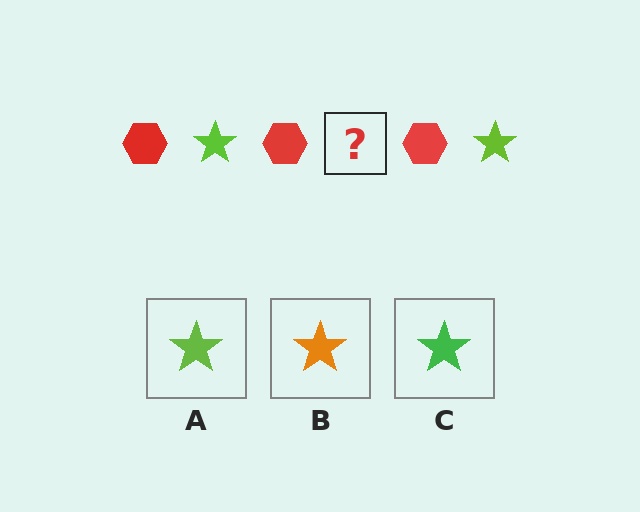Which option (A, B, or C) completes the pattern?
A.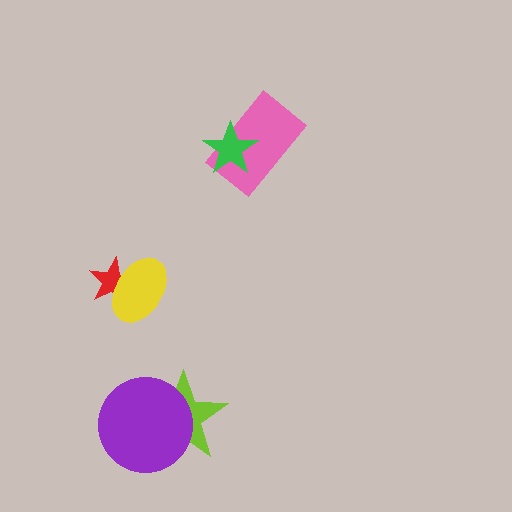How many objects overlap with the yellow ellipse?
1 object overlaps with the yellow ellipse.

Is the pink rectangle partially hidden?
Yes, it is partially covered by another shape.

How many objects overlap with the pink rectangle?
1 object overlaps with the pink rectangle.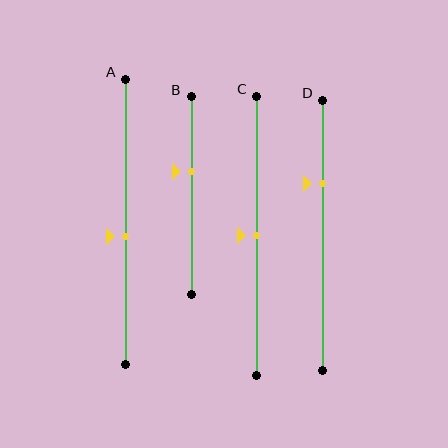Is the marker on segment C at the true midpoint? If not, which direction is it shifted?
Yes, the marker on segment C is at the true midpoint.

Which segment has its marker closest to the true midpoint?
Segment C has its marker closest to the true midpoint.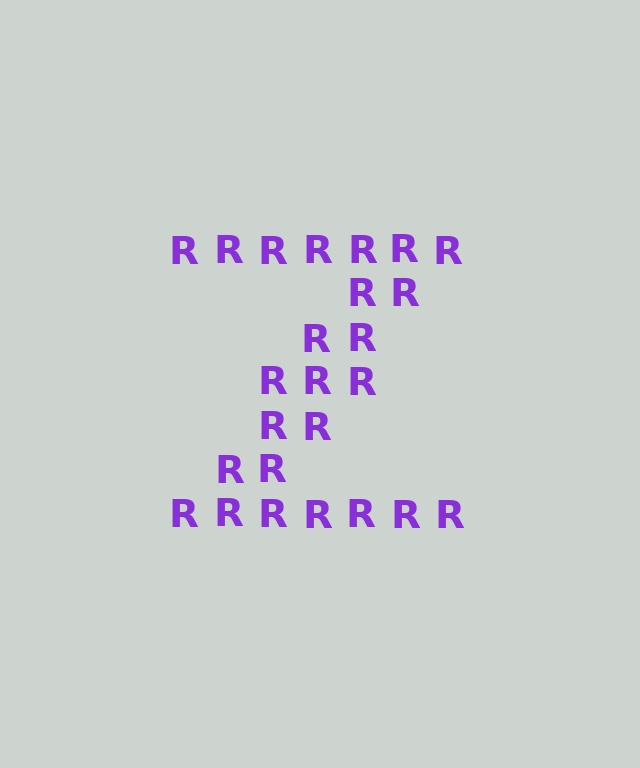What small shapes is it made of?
It is made of small letter R's.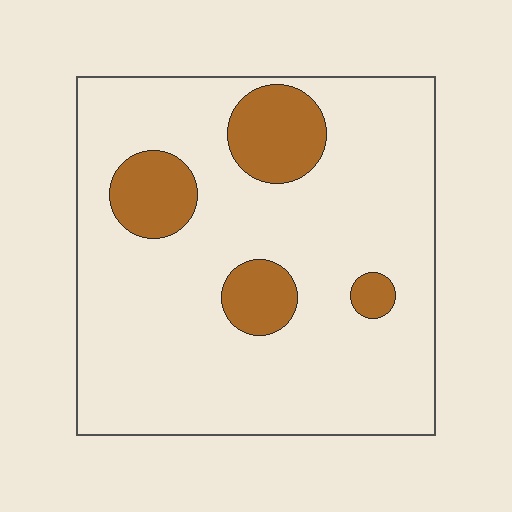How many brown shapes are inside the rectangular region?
4.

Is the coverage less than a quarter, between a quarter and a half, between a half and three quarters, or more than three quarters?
Less than a quarter.